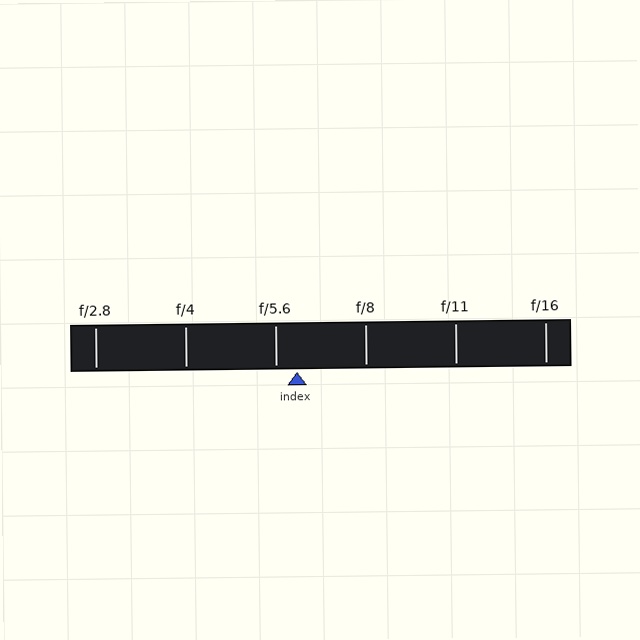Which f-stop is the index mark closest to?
The index mark is closest to f/5.6.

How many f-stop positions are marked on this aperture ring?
There are 6 f-stop positions marked.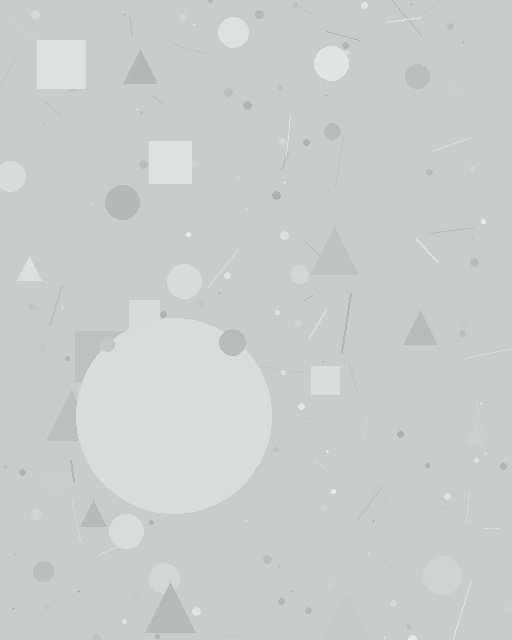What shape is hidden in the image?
A circle is hidden in the image.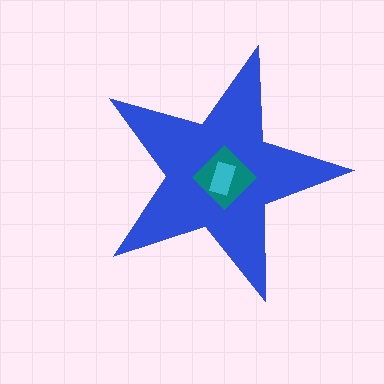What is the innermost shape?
The cyan rectangle.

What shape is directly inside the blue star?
The teal diamond.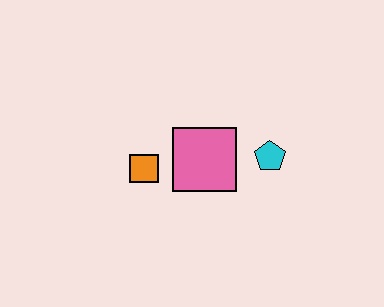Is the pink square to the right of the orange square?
Yes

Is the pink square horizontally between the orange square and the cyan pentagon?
Yes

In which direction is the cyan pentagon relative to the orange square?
The cyan pentagon is to the right of the orange square.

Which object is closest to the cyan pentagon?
The pink square is closest to the cyan pentagon.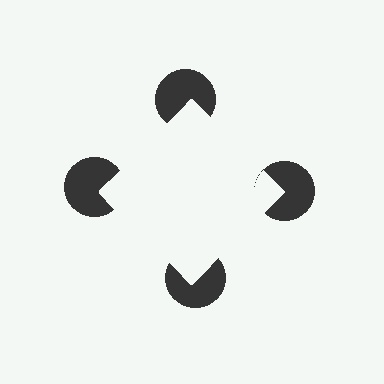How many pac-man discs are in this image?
There are 4 — one at each vertex of the illusory square.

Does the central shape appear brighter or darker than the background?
It typically appears slightly brighter than the background, even though no actual brightness change is drawn.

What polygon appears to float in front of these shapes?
An illusory square — its edges are inferred from the aligned wedge cuts in the pac-man discs, not physically drawn.